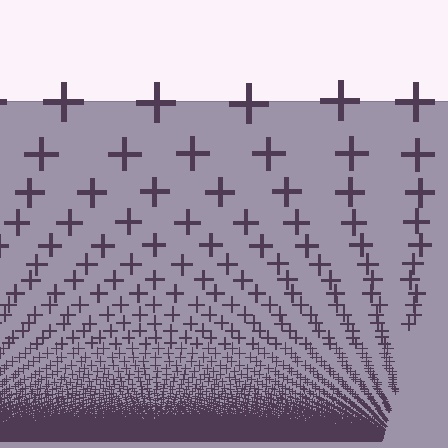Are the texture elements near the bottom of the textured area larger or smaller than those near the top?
Smaller. The gradient is inverted — elements near the bottom are smaller and denser.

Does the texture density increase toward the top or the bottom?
Density increases toward the bottom.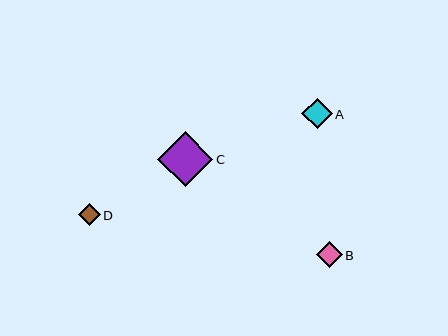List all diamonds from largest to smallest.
From largest to smallest: C, A, B, D.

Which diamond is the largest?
Diamond C is the largest with a size of approximately 55 pixels.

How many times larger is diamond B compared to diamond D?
Diamond B is approximately 1.1 times the size of diamond D.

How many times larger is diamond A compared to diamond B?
Diamond A is approximately 1.2 times the size of diamond B.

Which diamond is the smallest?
Diamond D is the smallest with a size of approximately 22 pixels.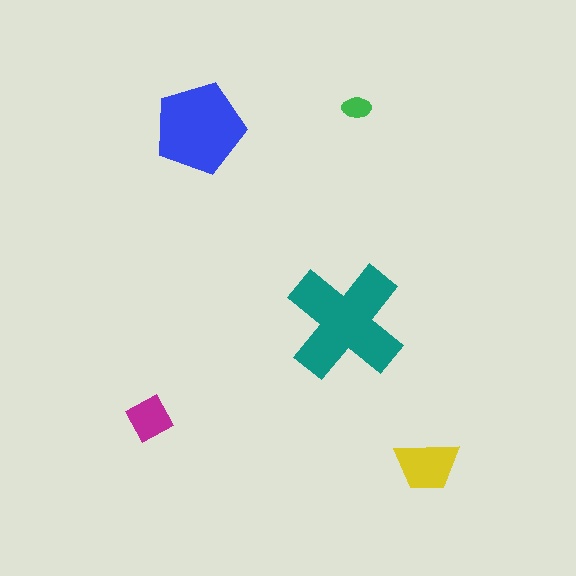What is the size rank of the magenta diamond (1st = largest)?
4th.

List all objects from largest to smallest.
The teal cross, the blue pentagon, the yellow trapezoid, the magenta diamond, the green ellipse.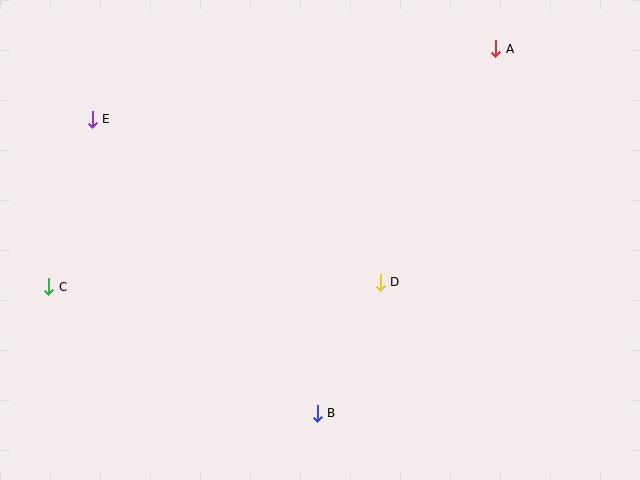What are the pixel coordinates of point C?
Point C is at (49, 287).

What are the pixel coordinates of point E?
Point E is at (92, 119).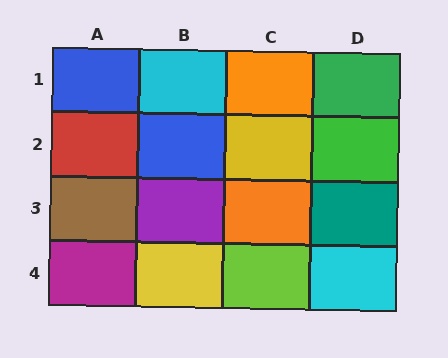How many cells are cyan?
2 cells are cyan.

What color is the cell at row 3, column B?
Purple.